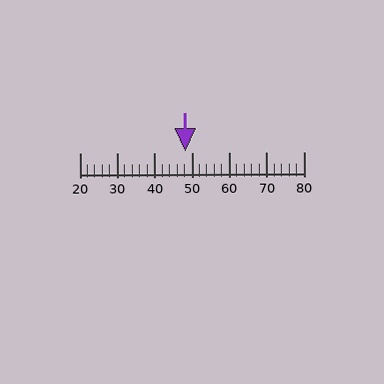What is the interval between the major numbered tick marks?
The major tick marks are spaced 10 units apart.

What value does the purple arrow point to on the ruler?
The purple arrow points to approximately 48.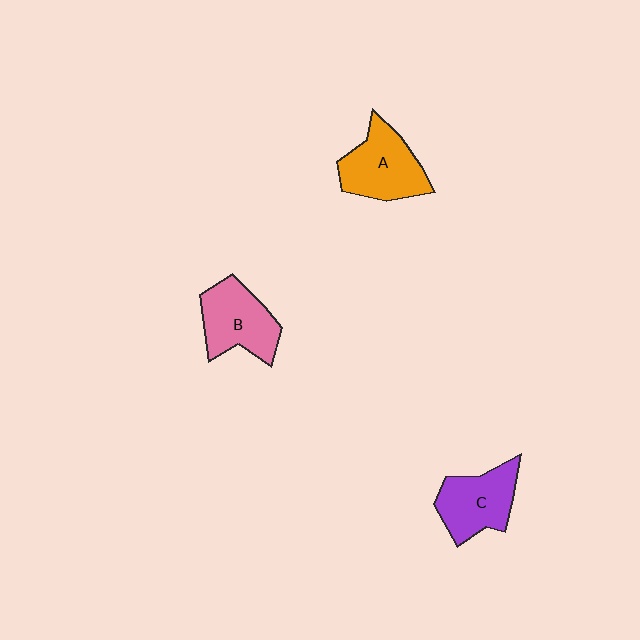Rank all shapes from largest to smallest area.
From largest to smallest: A (orange), B (pink), C (purple).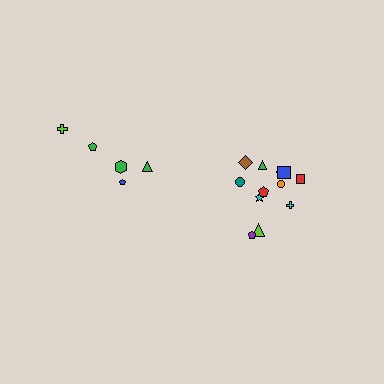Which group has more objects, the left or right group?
The right group.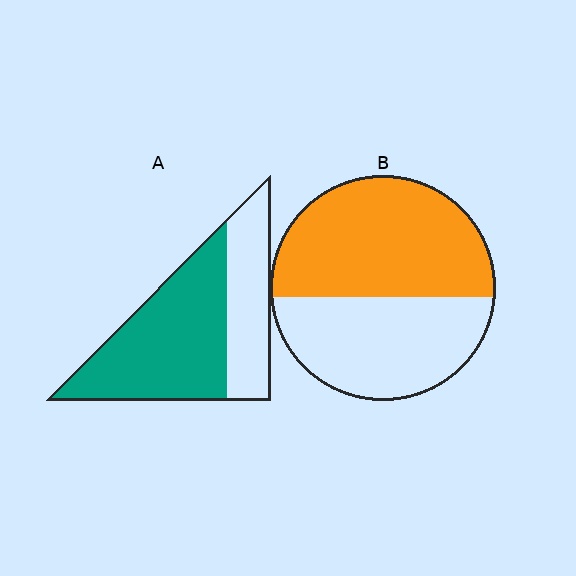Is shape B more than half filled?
Yes.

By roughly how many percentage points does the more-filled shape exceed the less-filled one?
By roughly 10 percentage points (A over B).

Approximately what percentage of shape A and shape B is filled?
A is approximately 65% and B is approximately 55%.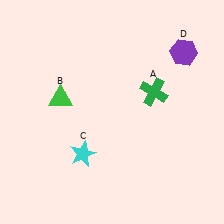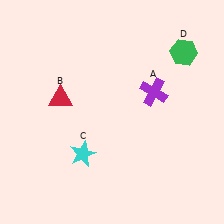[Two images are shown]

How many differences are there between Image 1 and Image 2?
There are 3 differences between the two images.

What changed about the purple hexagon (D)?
In Image 1, D is purple. In Image 2, it changed to green.